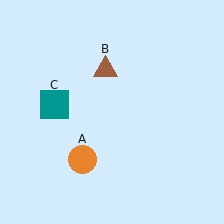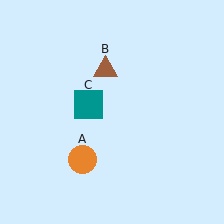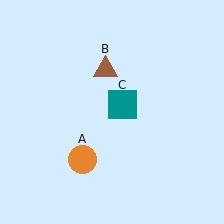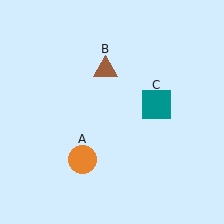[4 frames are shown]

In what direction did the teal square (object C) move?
The teal square (object C) moved right.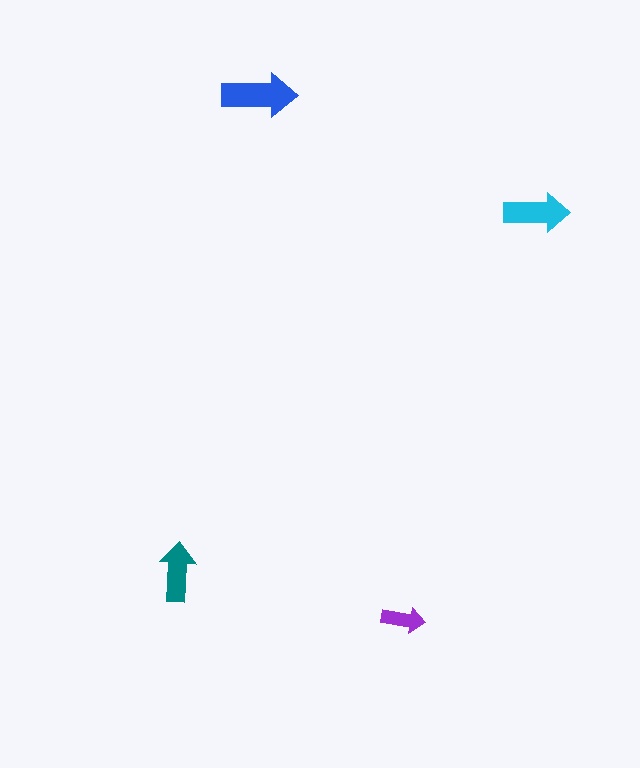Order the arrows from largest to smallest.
the blue one, the cyan one, the teal one, the purple one.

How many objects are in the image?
There are 4 objects in the image.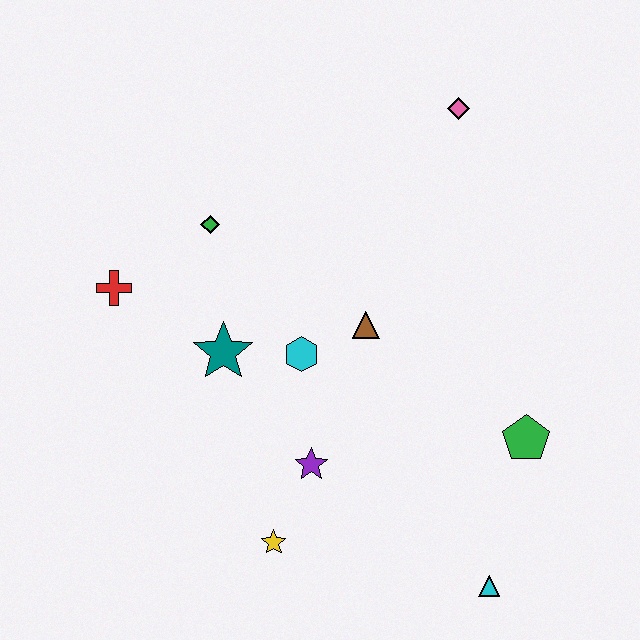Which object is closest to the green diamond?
The red cross is closest to the green diamond.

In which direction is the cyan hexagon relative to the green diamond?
The cyan hexagon is below the green diamond.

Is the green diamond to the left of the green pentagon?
Yes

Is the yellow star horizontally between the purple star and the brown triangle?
No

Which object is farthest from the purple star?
The pink diamond is farthest from the purple star.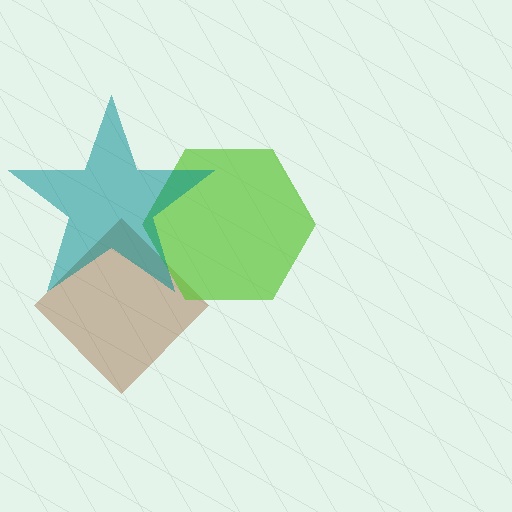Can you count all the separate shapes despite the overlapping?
Yes, there are 3 separate shapes.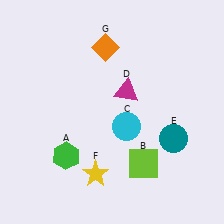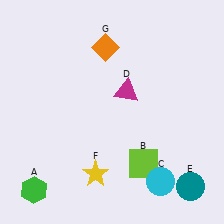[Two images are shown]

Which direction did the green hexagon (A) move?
The green hexagon (A) moved down.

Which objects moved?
The objects that moved are: the green hexagon (A), the cyan circle (C), the teal circle (E).